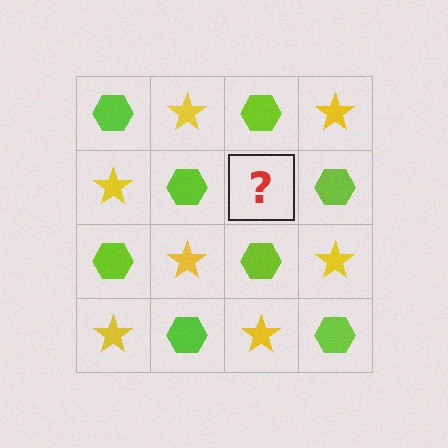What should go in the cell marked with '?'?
The missing cell should contain a yellow star.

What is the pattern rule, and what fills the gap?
The rule is that it alternates lime hexagon and yellow star in a checkerboard pattern. The gap should be filled with a yellow star.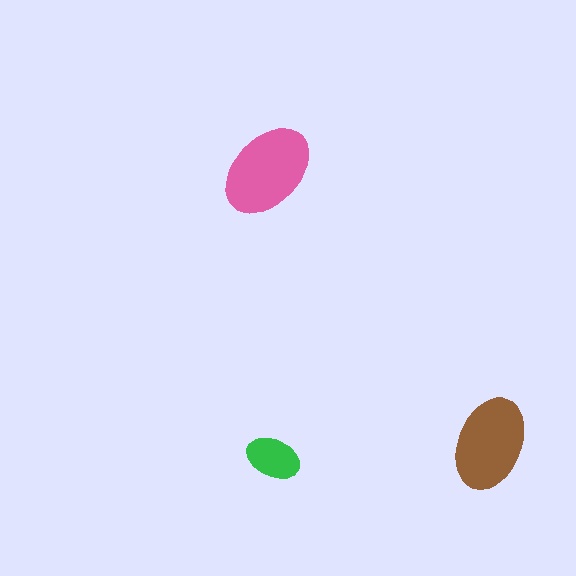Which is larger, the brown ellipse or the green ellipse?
The brown one.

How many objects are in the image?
There are 3 objects in the image.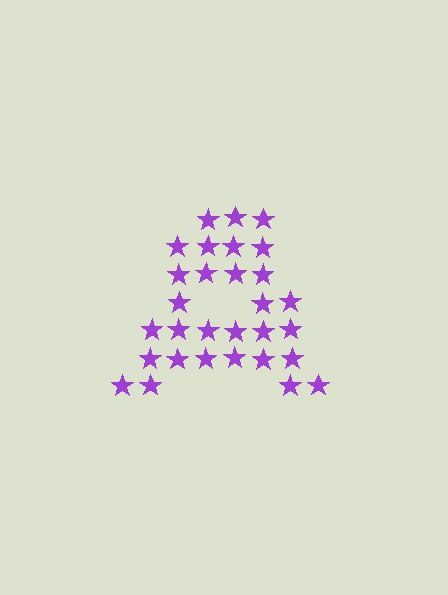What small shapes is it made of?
It is made of small stars.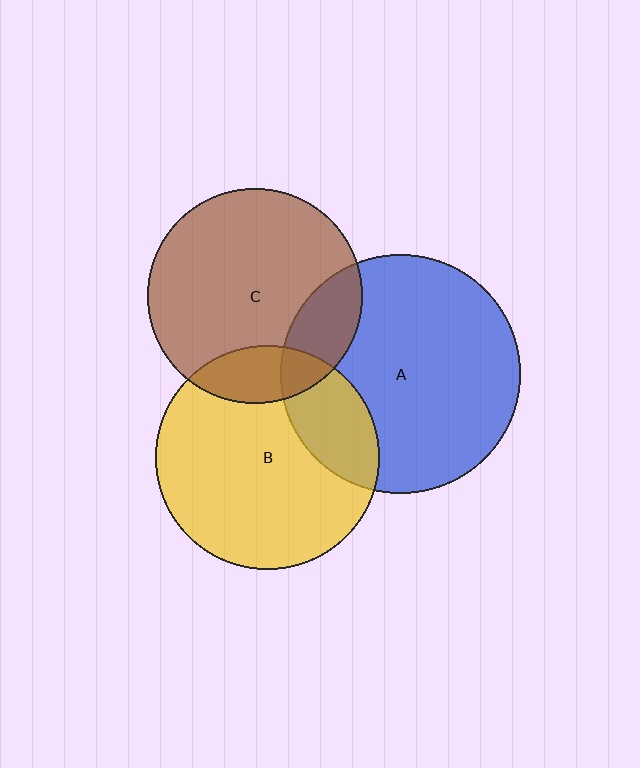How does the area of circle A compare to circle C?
Approximately 1.2 times.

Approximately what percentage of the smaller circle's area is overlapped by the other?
Approximately 15%.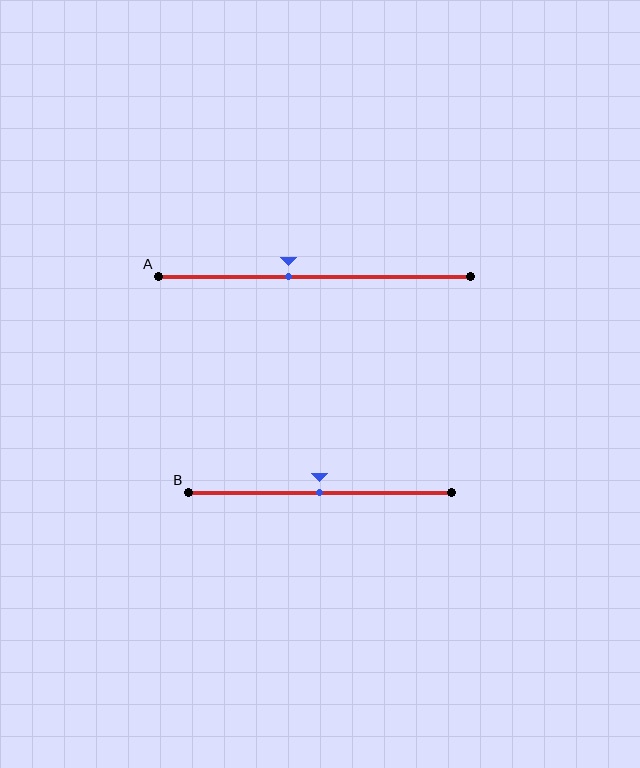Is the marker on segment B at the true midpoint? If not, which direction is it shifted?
Yes, the marker on segment B is at the true midpoint.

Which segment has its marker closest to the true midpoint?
Segment B has its marker closest to the true midpoint.